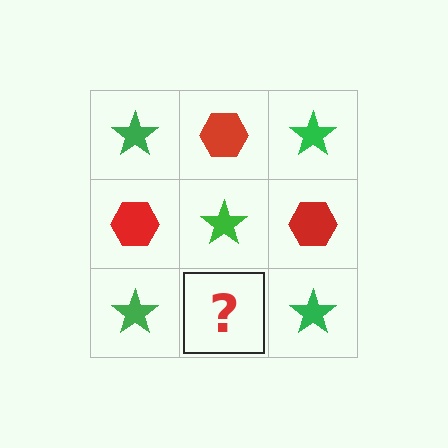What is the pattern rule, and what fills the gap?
The rule is that it alternates green star and red hexagon in a checkerboard pattern. The gap should be filled with a red hexagon.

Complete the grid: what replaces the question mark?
The question mark should be replaced with a red hexagon.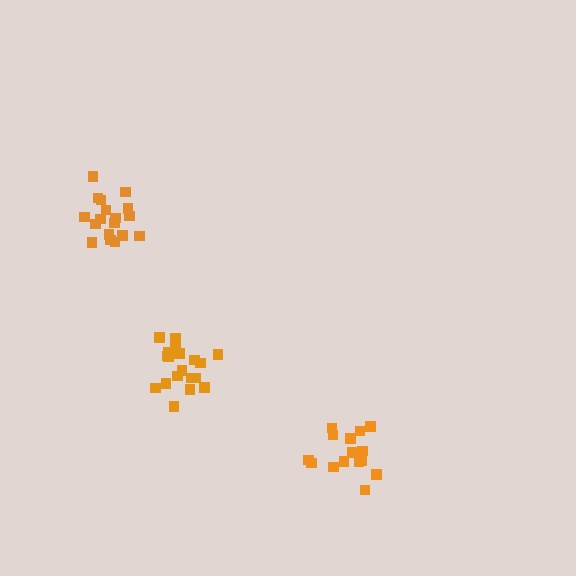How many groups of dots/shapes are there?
There are 3 groups.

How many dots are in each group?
Group 1: 18 dots, Group 2: 19 dots, Group 3: 16 dots (53 total).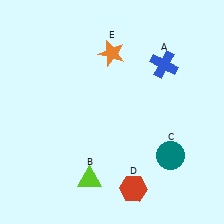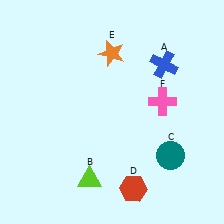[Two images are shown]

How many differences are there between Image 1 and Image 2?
There is 1 difference between the two images.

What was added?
A pink cross (F) was added in Image 2.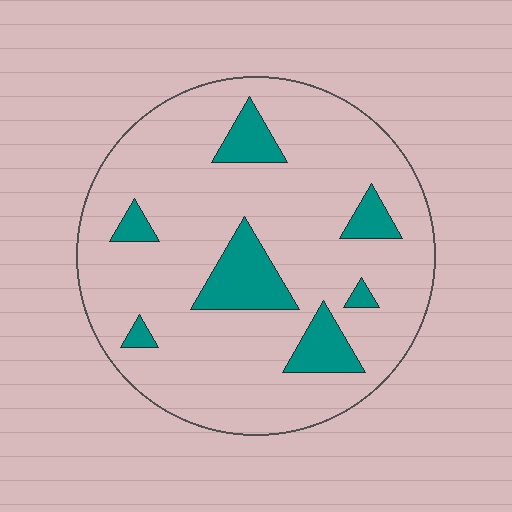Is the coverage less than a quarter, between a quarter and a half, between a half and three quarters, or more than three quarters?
Less than a quarter.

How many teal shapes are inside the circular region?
7.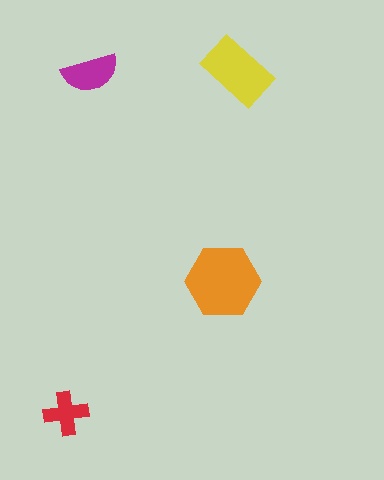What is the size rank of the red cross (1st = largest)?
4th.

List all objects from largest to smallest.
The orange hexagon, the yellow rectangle, the magenta semicircle, the red cross.